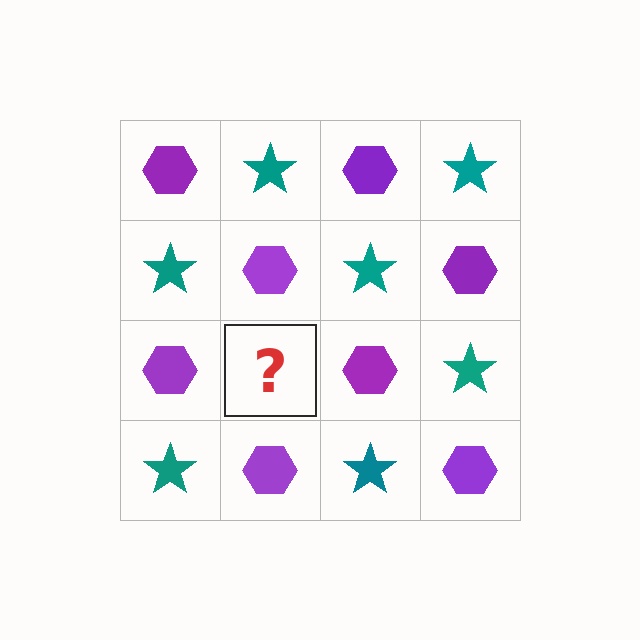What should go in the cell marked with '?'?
The missing cell should contain a teal star.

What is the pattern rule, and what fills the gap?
The rule is that it alternates purple hexagon and teal star in a checkerboard pattern. The gap should be filled with a teal star.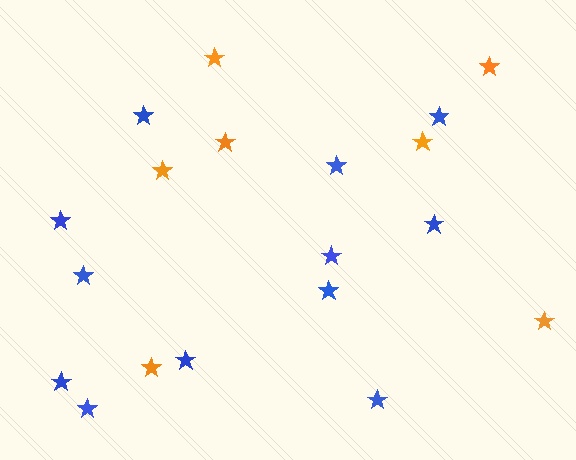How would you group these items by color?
There are 2 groups: one group of orange stars (7) and one group of blue stars (12).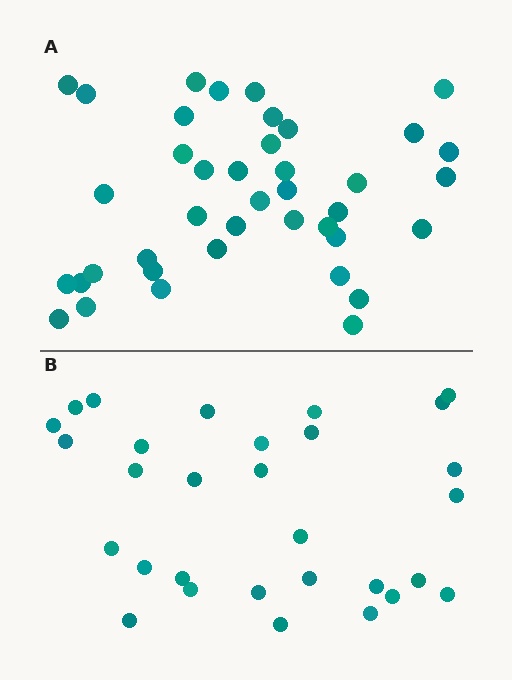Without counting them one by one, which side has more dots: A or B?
Region A (the top region) has more dots.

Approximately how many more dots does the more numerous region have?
Region A has roughly 10 or so more dots than region B.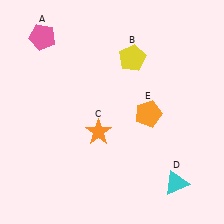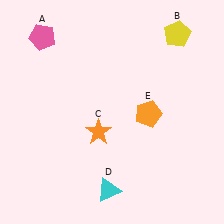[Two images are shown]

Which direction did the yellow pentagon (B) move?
The yellow pentagon (B) moved right.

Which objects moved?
The objects that moved are: the yellow pentagon (B), the cyan triangle (D).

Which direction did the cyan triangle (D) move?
The cyan triangle (D) moved left.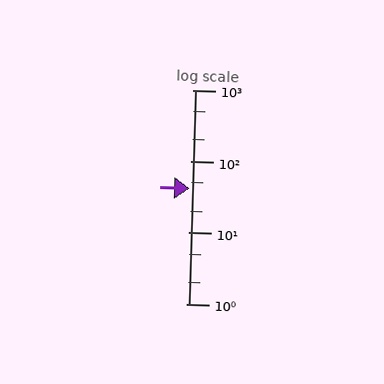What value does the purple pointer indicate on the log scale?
The pointer indicates approximately 42.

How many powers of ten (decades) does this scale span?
The scale spans 3 decades, from 1 to 1000.